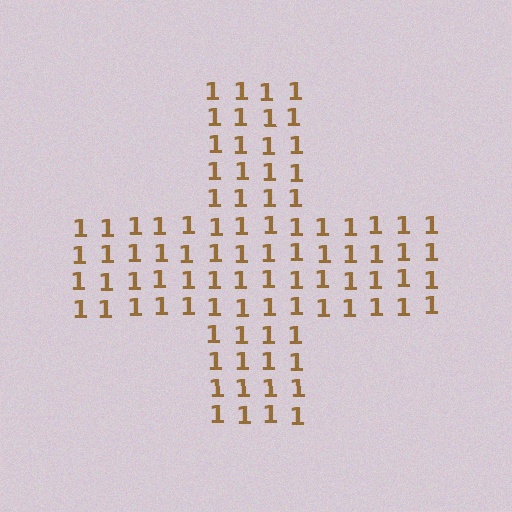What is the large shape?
The large shape is a cross.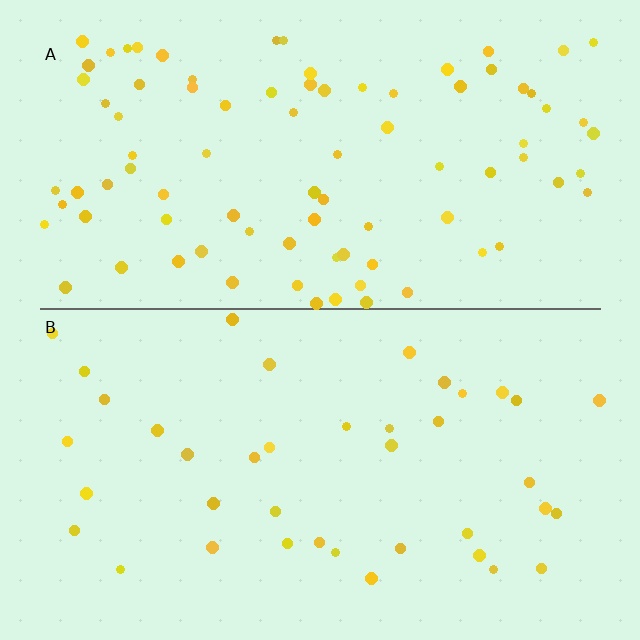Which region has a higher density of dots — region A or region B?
A (the top).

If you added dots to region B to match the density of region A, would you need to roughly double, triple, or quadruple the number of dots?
Approximately double.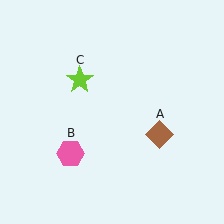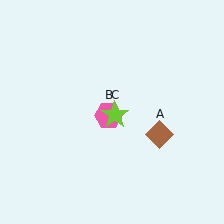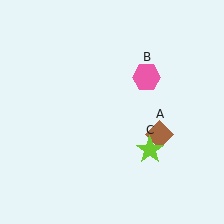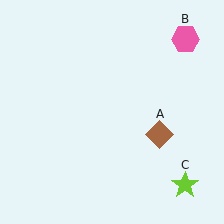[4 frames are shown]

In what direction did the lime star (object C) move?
The lime star (object C) moved down and to the right.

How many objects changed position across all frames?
2 objects changed position: pink hexagon (object B), lime star (object C).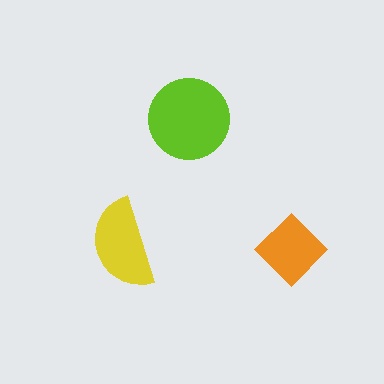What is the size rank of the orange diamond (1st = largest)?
3rd.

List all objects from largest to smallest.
The lime circle, the yellow semicircle, the orange diamond.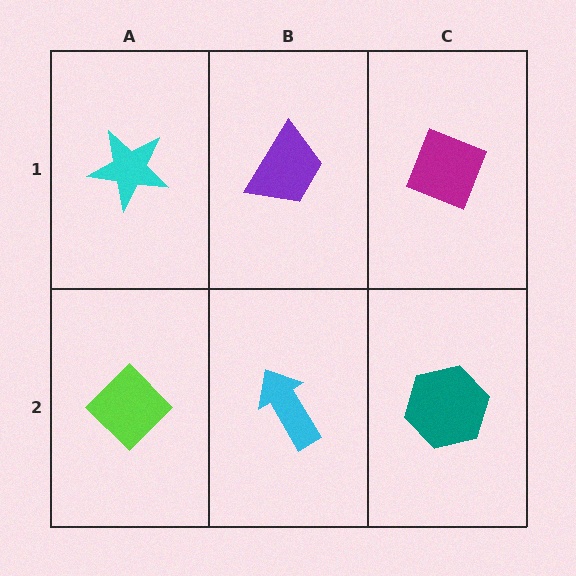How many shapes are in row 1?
3 shapes.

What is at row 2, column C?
A teal hexagon.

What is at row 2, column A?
A lime diamond.